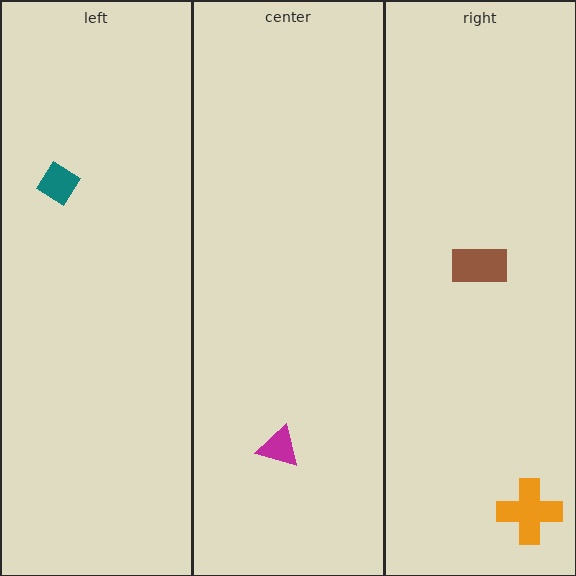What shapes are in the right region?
The orange cross, the brown rectangle.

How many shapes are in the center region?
1.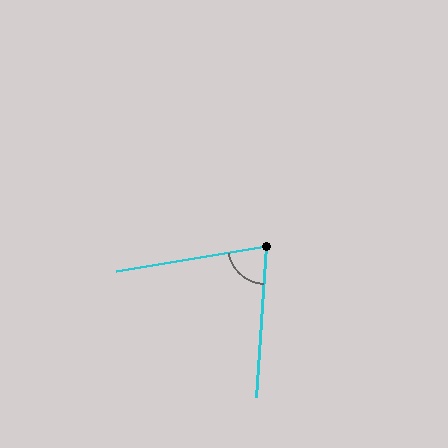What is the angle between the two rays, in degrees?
Approximately 77 degrees.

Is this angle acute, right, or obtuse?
It is acute.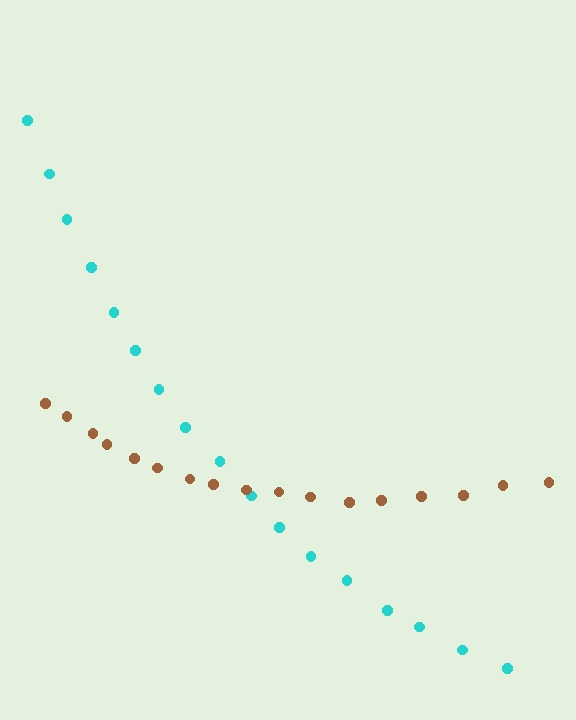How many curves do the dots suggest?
There are 2 distinct paths.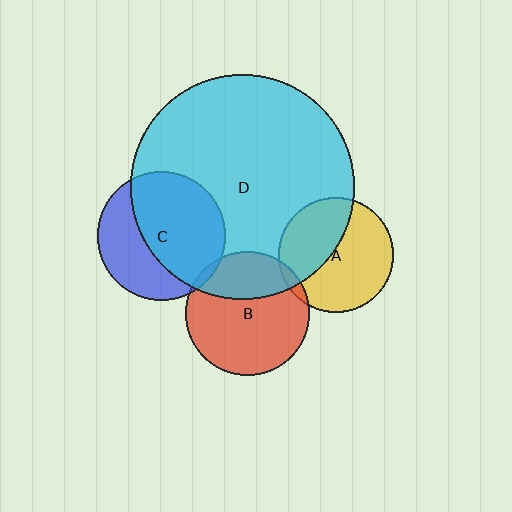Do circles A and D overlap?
Yes.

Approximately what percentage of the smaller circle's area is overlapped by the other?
Approximately 40%.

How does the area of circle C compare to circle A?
Approximately 1.3 times.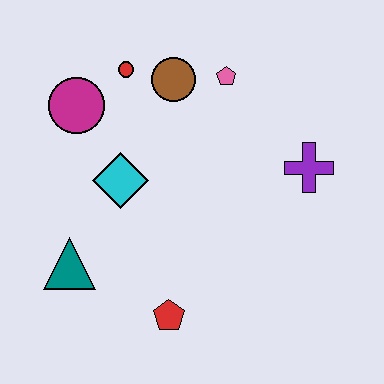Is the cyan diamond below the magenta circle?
Yes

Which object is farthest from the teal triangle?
The purple cross is farthest from the teal triangle.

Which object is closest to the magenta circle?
The red circle is closest to the magenta circle.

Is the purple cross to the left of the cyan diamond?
No